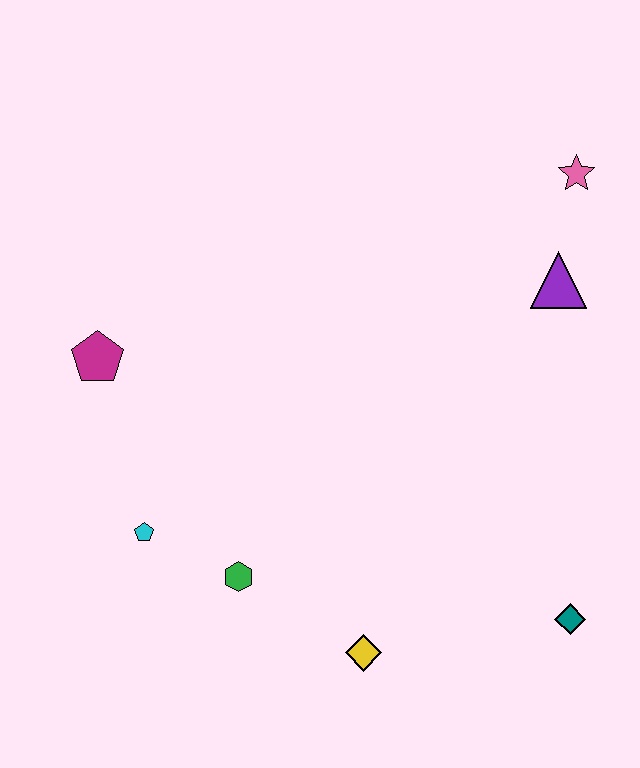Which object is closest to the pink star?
The purple triangle is closest to the pink star.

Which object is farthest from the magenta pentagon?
The teal diamond is farthest from the magenta pentagon.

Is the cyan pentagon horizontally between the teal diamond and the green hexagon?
No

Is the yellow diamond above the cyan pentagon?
No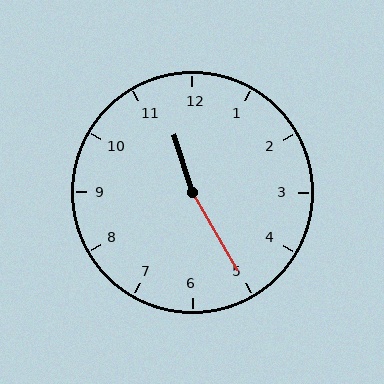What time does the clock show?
11:25.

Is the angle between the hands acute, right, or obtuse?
It is obtuse.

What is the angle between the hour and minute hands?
Approximately 168 degrees.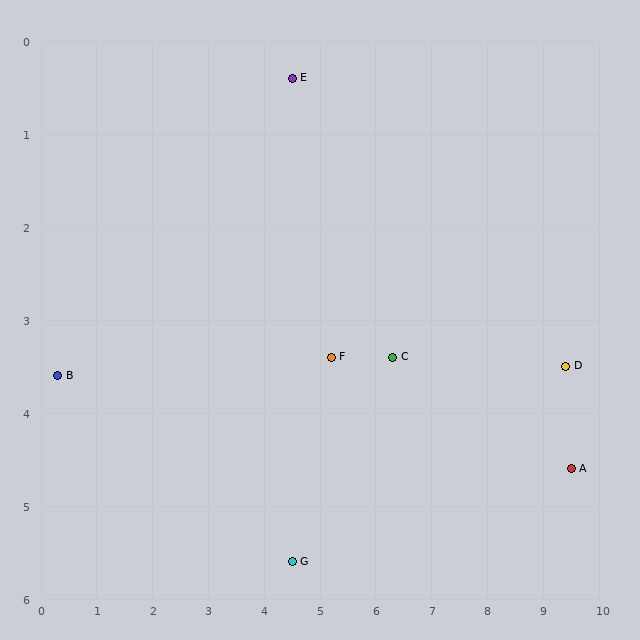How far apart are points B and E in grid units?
Points B and E are about 5.3 grid units apart.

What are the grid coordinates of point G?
Point G is at approximately (4.5, 5.6).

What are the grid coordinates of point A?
Point A is at approximately (9.5, 4.6).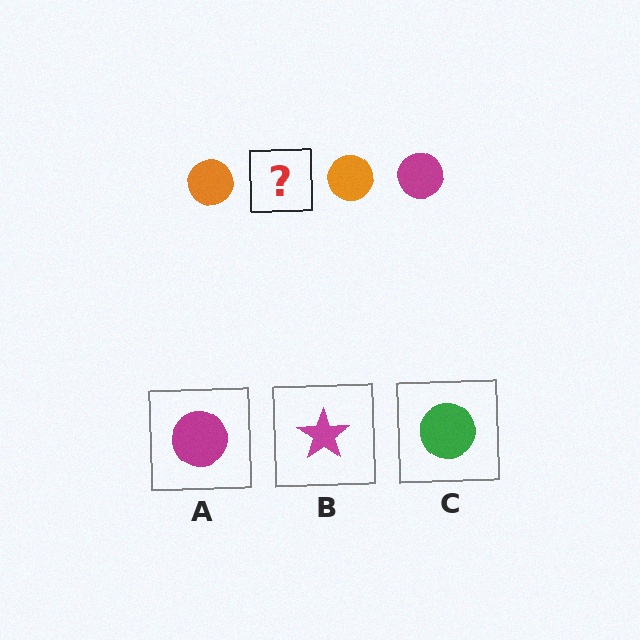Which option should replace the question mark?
Option A.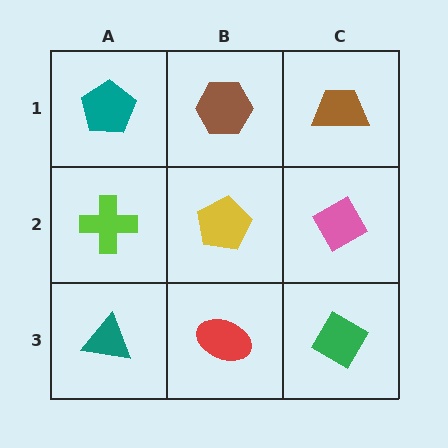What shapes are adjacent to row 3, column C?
A pink diamond (row 2, column C), a red ellipse (row 3, column B).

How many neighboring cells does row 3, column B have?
3.